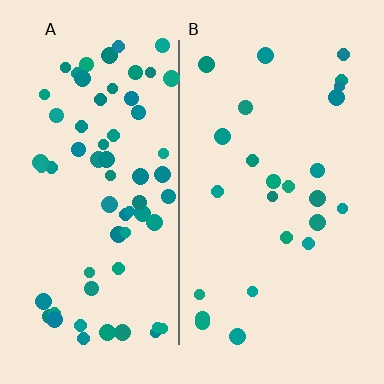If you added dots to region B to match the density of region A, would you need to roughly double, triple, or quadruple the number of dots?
Approximately triple.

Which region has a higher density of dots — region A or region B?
A (the left).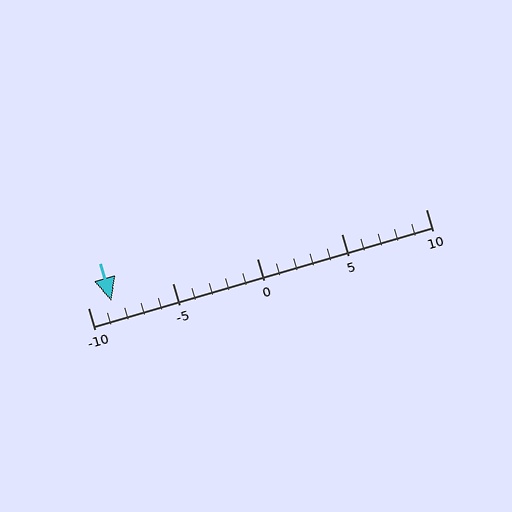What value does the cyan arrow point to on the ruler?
The cyan arrow points to approximately -9.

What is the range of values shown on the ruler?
The ruler shows values from -10 to 10.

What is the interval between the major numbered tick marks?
The major tick marks are spaced 5 units apart.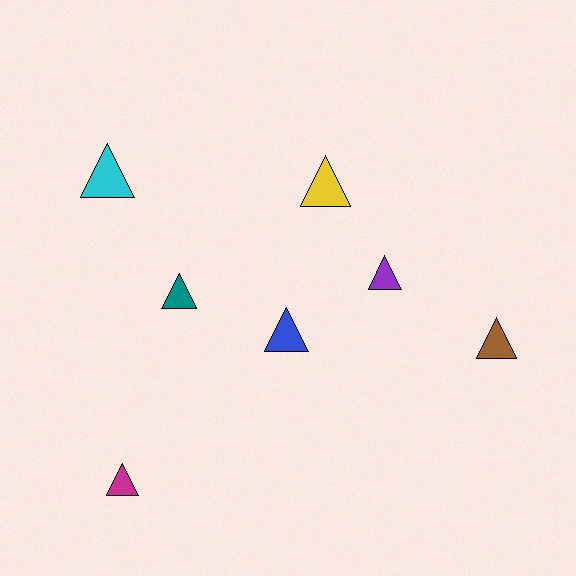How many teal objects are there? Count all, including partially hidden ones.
There is 1 teal object.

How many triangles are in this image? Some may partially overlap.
There are 7 triangles.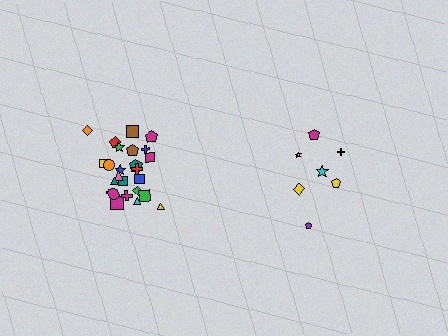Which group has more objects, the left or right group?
The left group.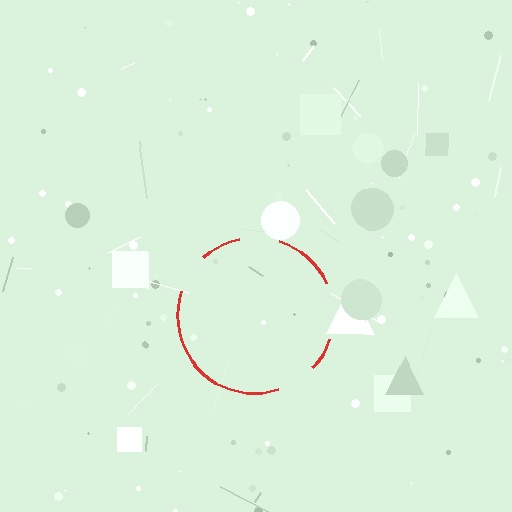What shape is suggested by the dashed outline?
The dashed outline suggests a circle.